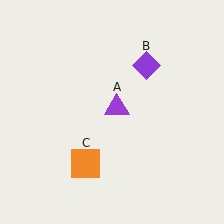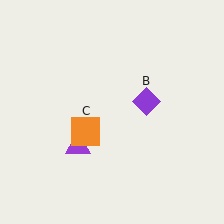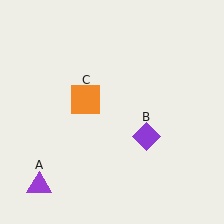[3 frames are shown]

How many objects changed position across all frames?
3 objects changed position: purple triangle (object A), purple diamond (object B), orange square (object C).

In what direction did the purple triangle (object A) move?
The purple triangle (object A) moved down and to the left.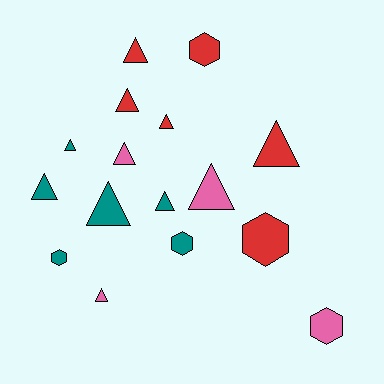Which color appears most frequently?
Red, with 6 objects.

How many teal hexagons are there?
There are 2 teal hexagons.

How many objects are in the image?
There are 16 objects.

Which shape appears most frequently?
Triangle, with 11 objects.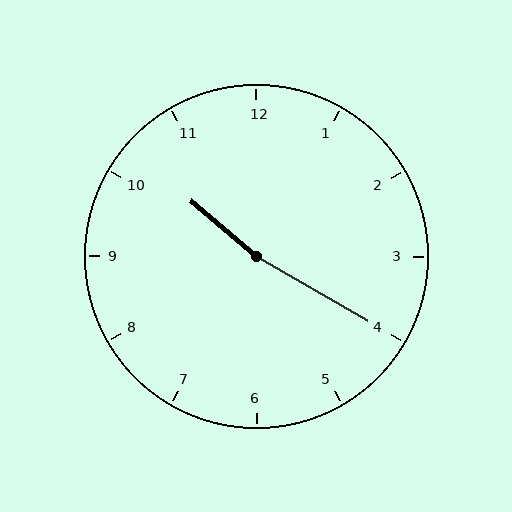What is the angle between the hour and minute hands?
Approximately 170 degrees.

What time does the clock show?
10:20.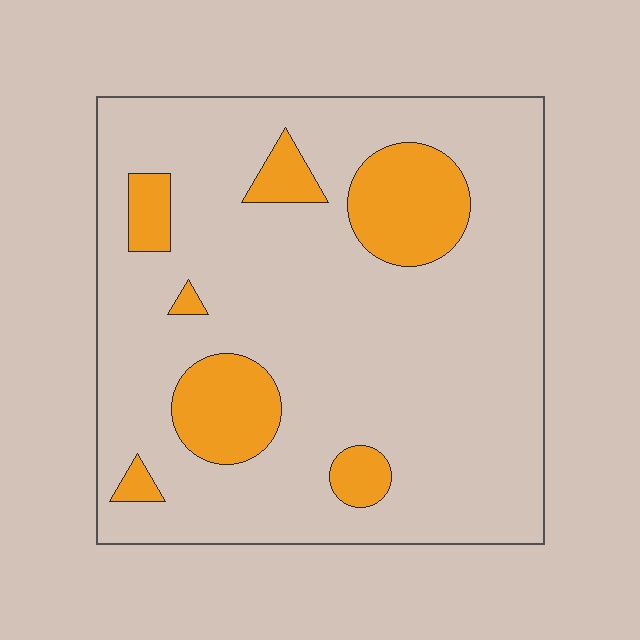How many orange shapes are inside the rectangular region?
7.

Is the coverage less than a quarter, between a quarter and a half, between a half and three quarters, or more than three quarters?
Less than a quarter.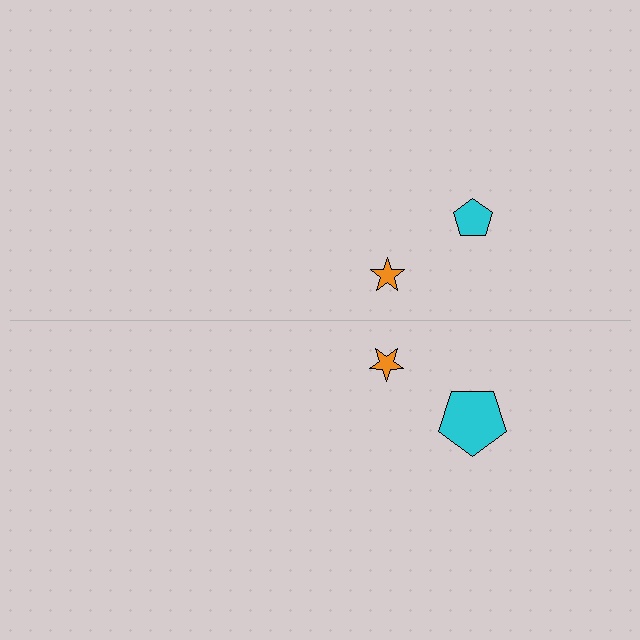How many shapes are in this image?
There are 4 shapes in this image.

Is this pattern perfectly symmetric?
No, the pattern is not perfectly symmetric. The cyan pentagon on the bottom side has a different size than its mirror counterpart.